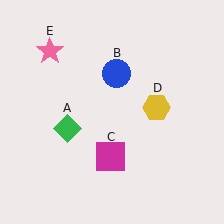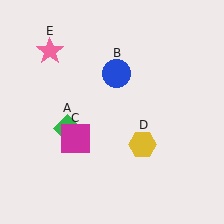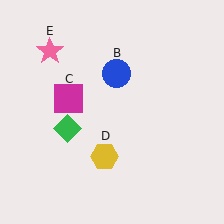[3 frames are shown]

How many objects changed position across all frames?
2 objects changed position: magenta square (object C), yellow hexagon (object D).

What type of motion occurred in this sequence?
The magenta square (object C), yellow hexagon (object D) rotated clockwise around the center of the scene.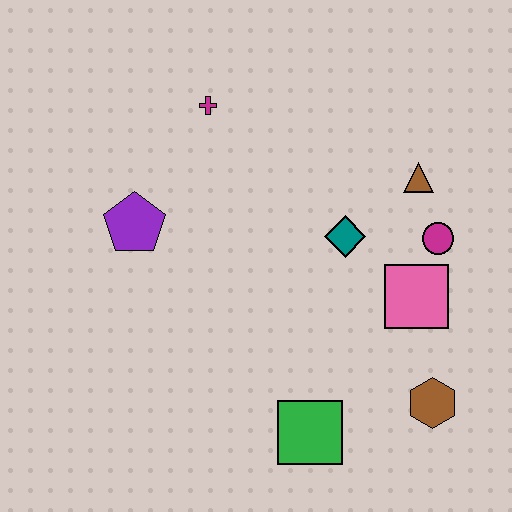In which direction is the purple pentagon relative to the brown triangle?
The purple pentagon is to the left of the brown triangle.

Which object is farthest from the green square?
The magenta cross is farthest from the green square.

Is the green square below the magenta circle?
Yes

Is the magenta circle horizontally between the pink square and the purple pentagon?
No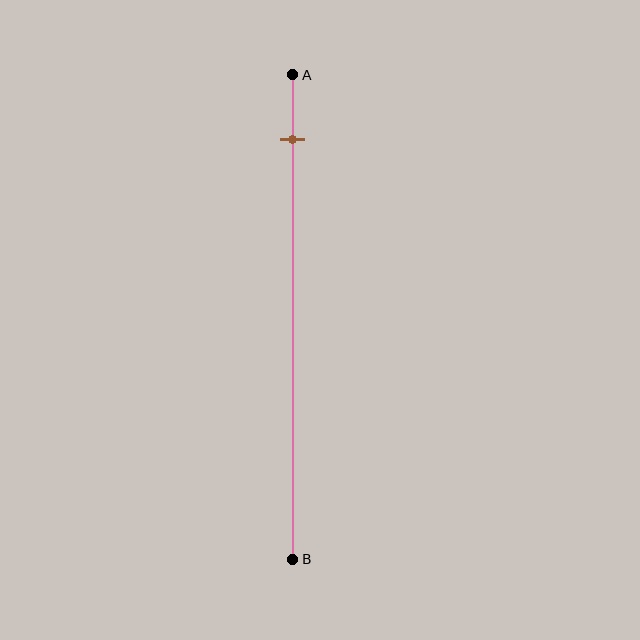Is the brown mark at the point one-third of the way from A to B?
No, the mark is at about 15% from A, not at the 33% one-third point.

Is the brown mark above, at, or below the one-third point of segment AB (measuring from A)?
The brown mark is above the one-third point of segment AB.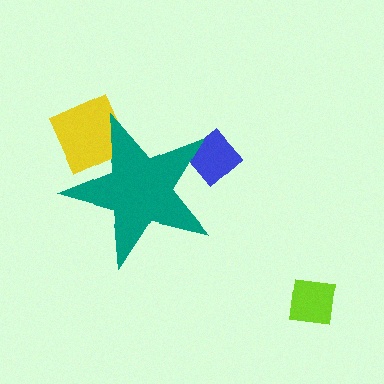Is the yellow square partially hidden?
Yes, the yellow square is partially hidden behind the teal star.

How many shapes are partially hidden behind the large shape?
2 shapes are partially hidden.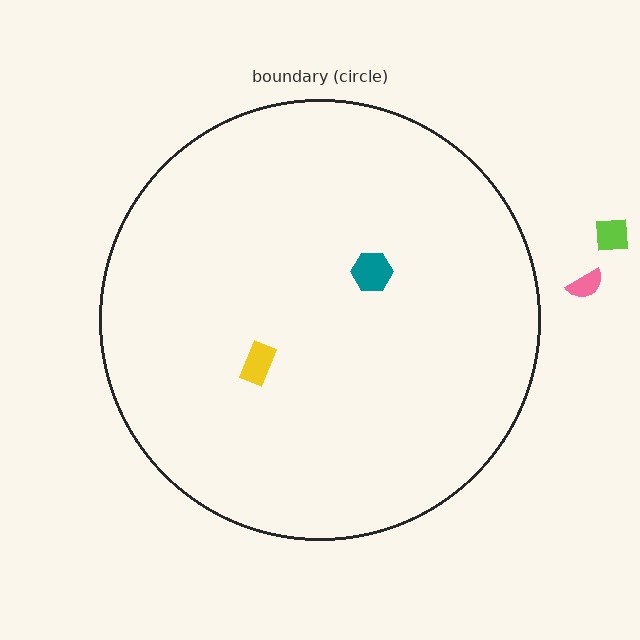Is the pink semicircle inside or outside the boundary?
Outside.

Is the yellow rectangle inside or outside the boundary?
Inside.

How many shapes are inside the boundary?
2 inside, 2 outside.